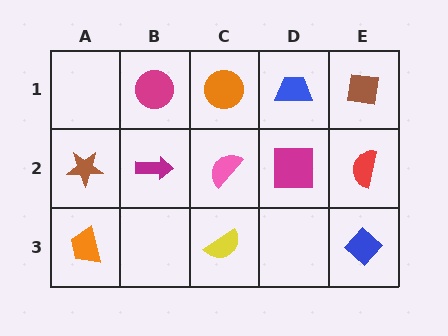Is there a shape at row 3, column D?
No, that cell is empty.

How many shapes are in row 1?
4 shapes.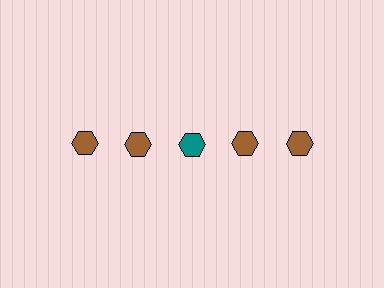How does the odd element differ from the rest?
It has a different color: teal instead of brown.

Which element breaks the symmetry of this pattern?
The teal hexagon in the top row, center column breaks the symmetry. All other shapes are brown hexagons.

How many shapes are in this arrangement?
There are 5 shapes arranged in a grid pattern.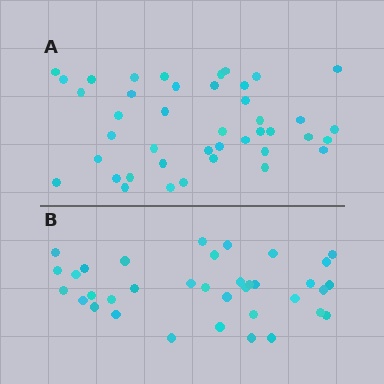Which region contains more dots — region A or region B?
Region A (the top region) has more dots.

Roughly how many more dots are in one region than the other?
Region A has about 6 more dots than region B.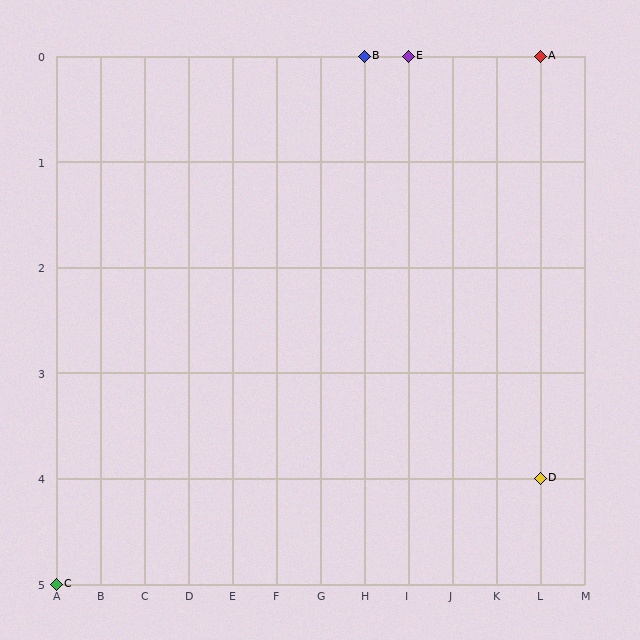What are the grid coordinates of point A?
Point A is at grid coordinates (L, 0).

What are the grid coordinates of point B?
Point B is at grid coordinates (H, 0).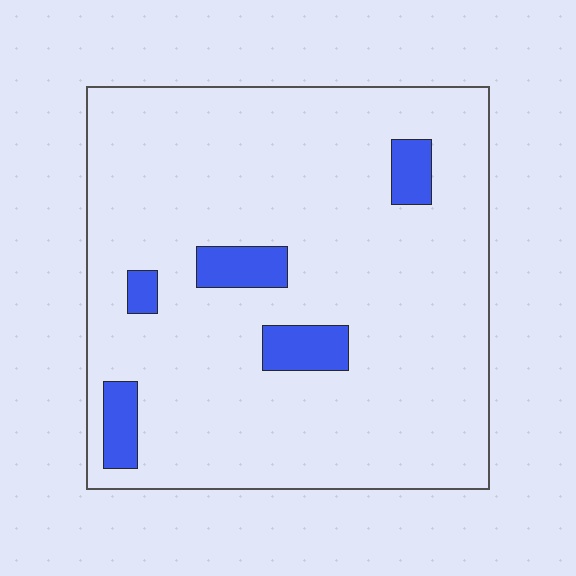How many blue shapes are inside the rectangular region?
5.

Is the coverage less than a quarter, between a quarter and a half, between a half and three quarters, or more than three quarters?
Less than a quarter.